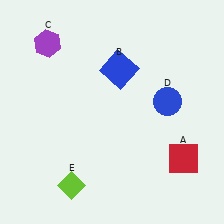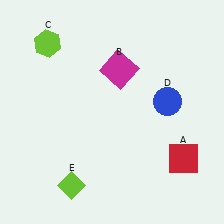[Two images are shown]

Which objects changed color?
B changed from blue to magenta. C changed from purple to lime.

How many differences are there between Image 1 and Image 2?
There are 2 differences between the two images.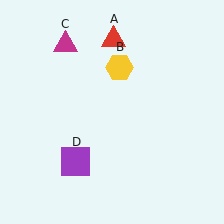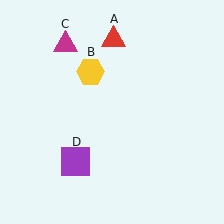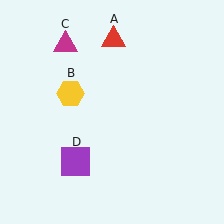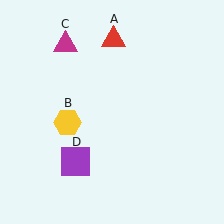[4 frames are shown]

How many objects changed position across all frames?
1 object changed position: yellow hexagon (object B).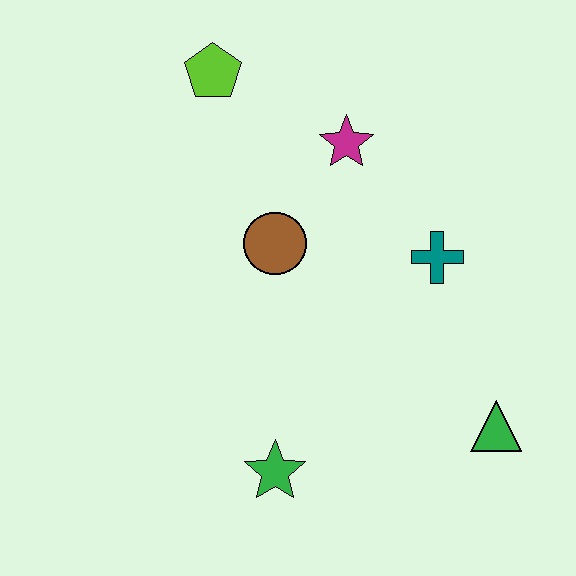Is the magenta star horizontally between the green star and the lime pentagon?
No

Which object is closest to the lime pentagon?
The magenta star is closest to the lime pentagon.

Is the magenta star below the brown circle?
No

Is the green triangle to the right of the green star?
Yes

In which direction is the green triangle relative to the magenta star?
The green triangle is below the magenta star.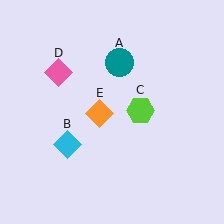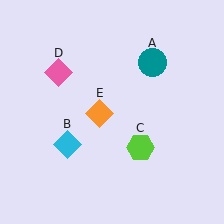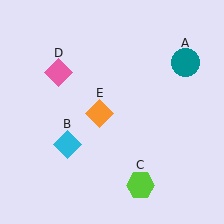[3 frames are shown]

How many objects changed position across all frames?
2 objects changed position: teal circle (object A), lime hexagon (object C).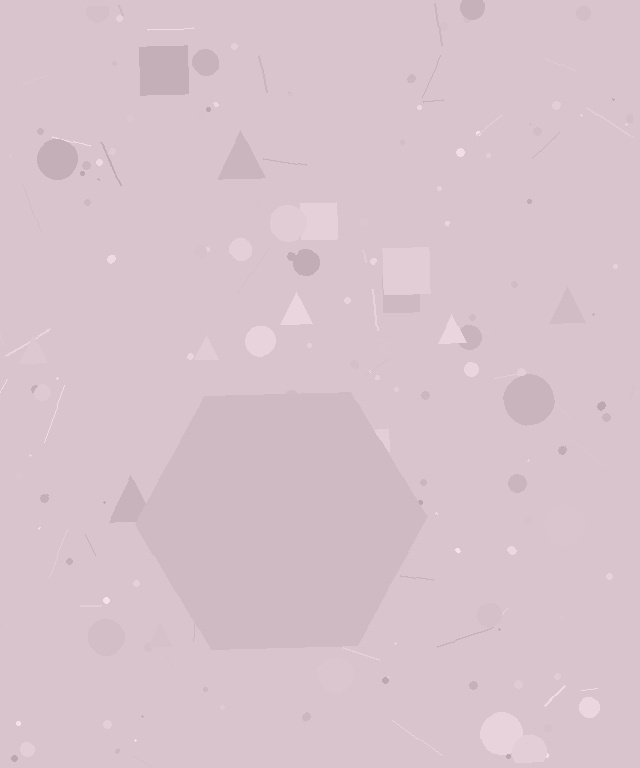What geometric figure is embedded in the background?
A hexagon is embedded in the background.